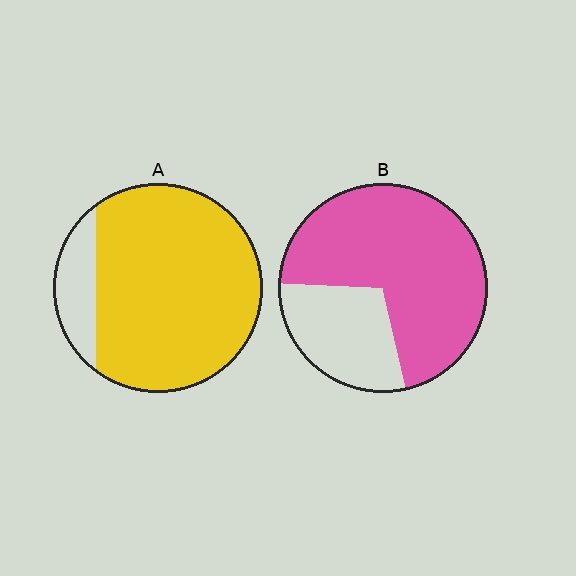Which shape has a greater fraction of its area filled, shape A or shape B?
Shape A.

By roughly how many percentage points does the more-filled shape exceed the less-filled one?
By roughly 15 percentage points (A over B).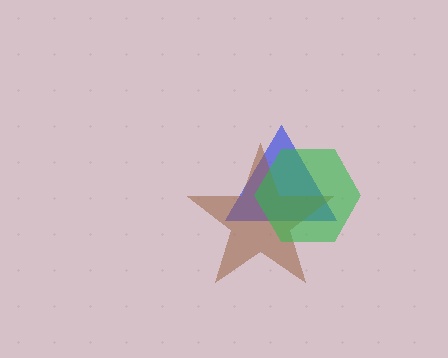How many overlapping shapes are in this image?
There are 3 overlapping shapes in the image.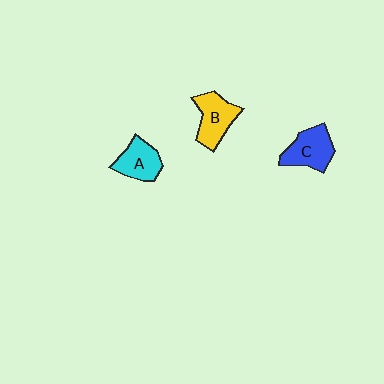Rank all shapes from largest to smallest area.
From largest to smallest: B (yellow), C (blue), A (cyan).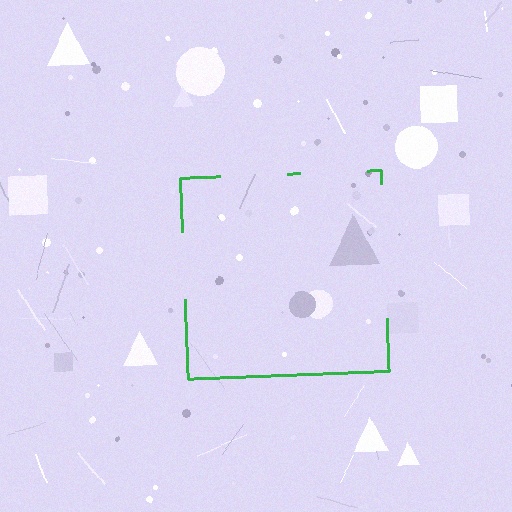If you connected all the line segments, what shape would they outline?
They would outline a square.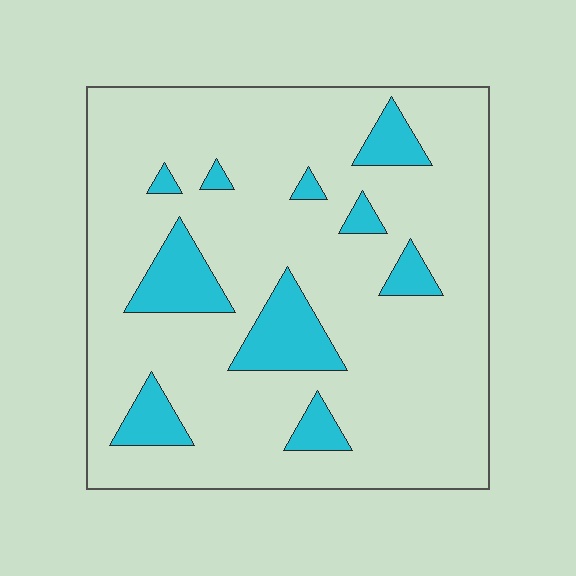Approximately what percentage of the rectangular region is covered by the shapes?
Approximately 15%.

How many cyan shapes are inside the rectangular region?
10.